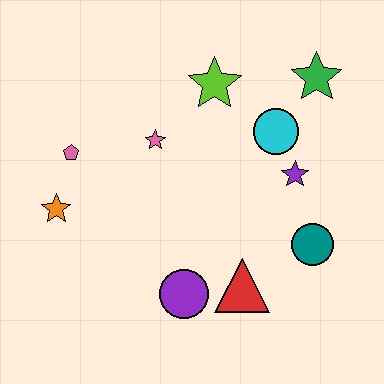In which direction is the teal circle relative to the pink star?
The teal circle is to the right of the pink star.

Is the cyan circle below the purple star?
No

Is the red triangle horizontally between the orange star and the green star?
Yes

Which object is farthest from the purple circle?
The green star is farthest from the purple circle.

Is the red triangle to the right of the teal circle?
No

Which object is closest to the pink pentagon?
The orange star is closest to the pink pentagon.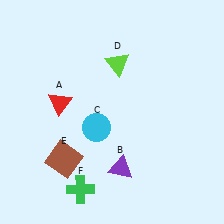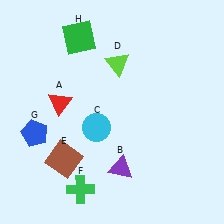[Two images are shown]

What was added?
A blue pentagon (G), a green square (H) were added in Image 2.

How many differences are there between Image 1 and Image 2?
There are 2 differences between the two images.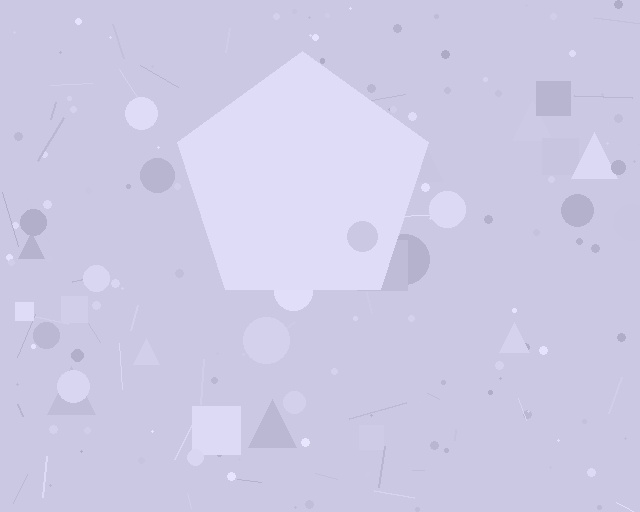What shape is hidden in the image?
A pentagon is hidden in the image.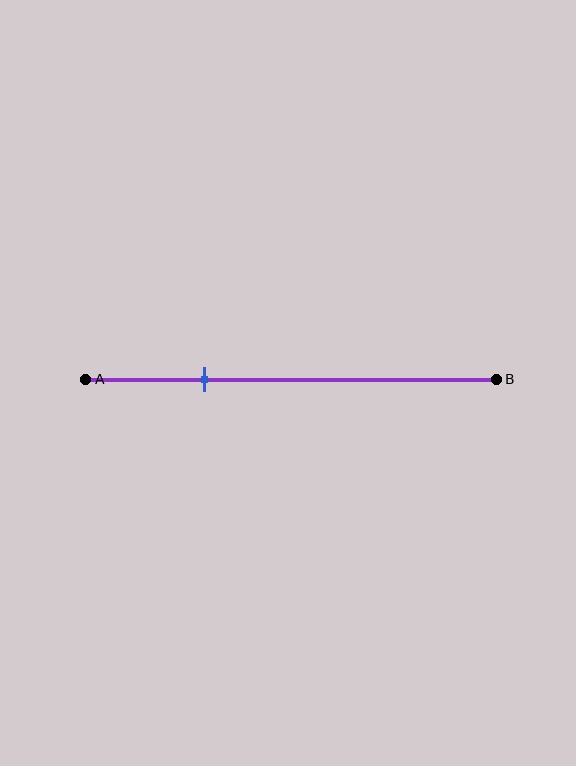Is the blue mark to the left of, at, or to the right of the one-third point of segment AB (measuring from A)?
The blue mark is to the left of the one-third point of segment AB.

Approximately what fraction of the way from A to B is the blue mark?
The blue mark is approximately 30% of the way from A to B.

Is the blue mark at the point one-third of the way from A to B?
No, the mark is at about 30% from A, not at the 33% one-third point.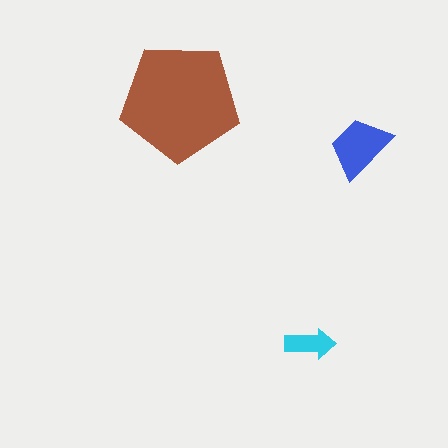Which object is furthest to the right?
The blue trapezoid is rightmost.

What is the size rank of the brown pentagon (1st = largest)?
1st.